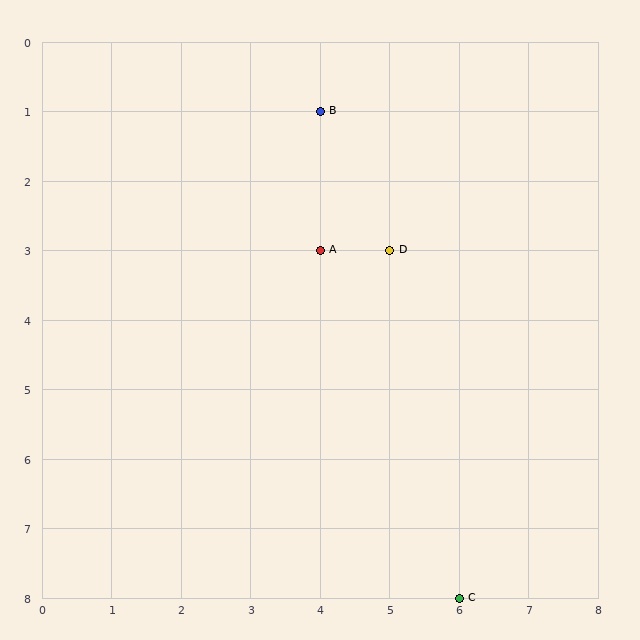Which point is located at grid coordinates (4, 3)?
Point A is at (4, 3).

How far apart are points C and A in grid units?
Points C and A are 2 columns and 5 rows apart (about 5.4 grid units diagonally).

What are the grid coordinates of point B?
Point B is at grid coordinates (4, 1).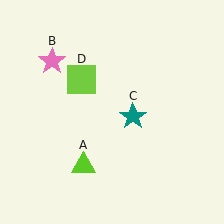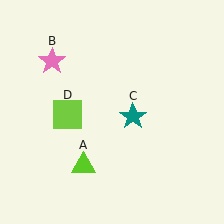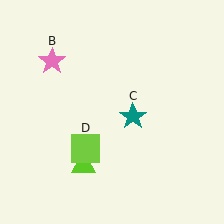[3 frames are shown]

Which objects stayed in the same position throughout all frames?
Lime triangle (object A) and pink star (object B) and teal star (object C) remained stationary.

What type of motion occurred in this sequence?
The lime square (object D) rotated counterclockwise around the center of the scene.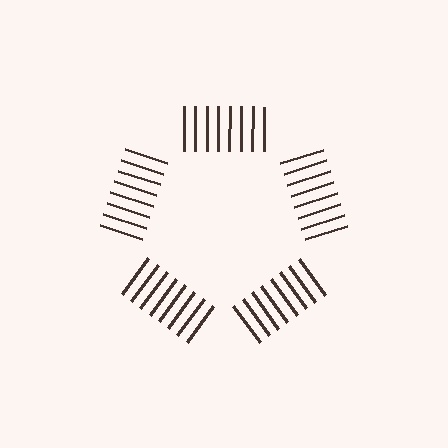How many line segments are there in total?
40 — 8 along each of the 5 edges.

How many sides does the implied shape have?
5 sides — the line-ends trace a pentagon.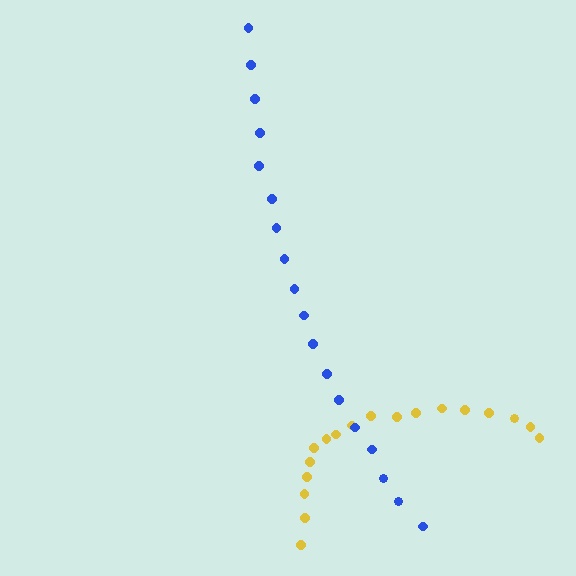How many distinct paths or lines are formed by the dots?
There are 2 distinct paths.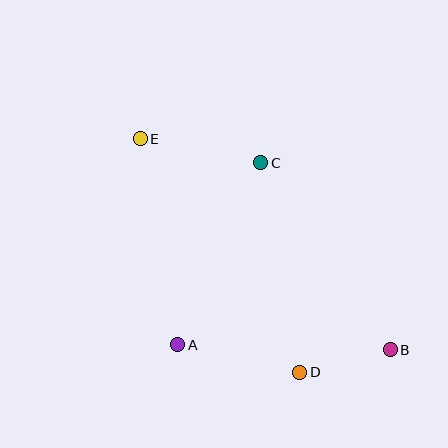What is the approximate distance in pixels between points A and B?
The distance between A and B is approximately 212 pixels.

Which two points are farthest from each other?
Points B and E are farthest from each other.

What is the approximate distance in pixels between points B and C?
The distance between B and C is approximately 227 pixels.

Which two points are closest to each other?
Points B and D are closest to each other.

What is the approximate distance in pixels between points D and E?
The distance between D and E is approximately 282 pixels.